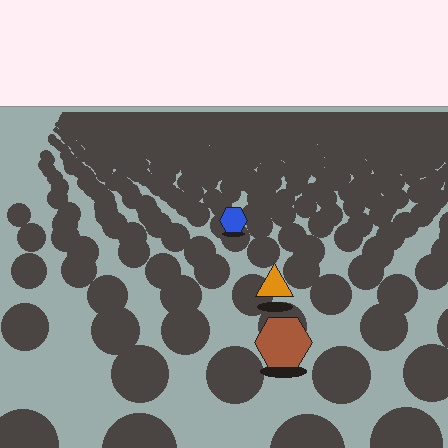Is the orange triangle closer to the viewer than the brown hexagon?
No. The brown hexagon is closer — you can tell from the texture gradient: the ground texture is coarser near it.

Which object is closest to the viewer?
The brown hexagon is closest. The texture marks near it are larger and more spread out.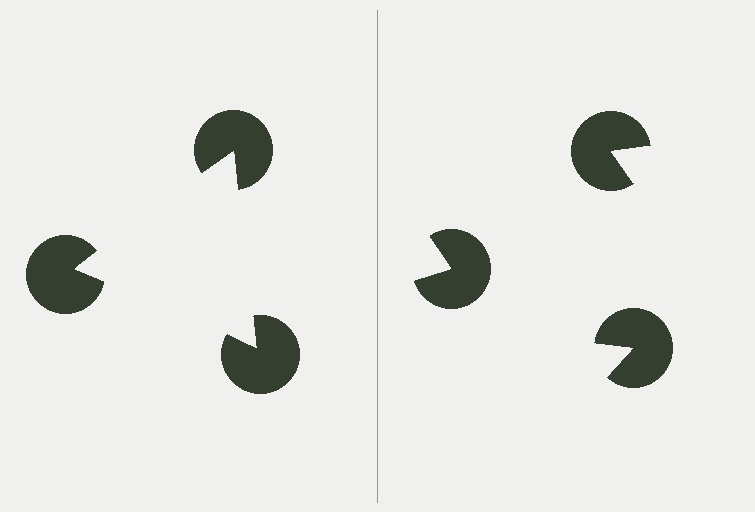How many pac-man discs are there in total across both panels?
6 — 3 on each side.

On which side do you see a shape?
An illusory triangle appears on the left side. On the right side the wedge cuts are rotated, so no coherent shape forms.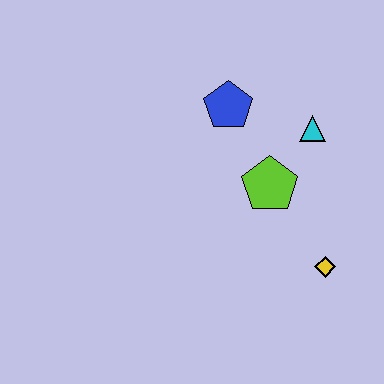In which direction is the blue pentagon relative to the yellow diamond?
The blue pentagon is above the yellow diamond.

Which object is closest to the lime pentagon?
The cyan triangle is closest to the lime pentagon.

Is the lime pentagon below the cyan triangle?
Yes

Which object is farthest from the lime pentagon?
The yellow diamond is farthest from the lime pentagon.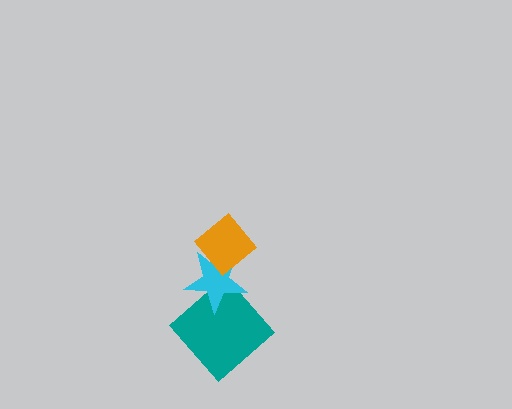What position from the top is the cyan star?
The cyan star is 2nd from the top.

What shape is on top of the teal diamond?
The cyan star is on top of the teal diamond.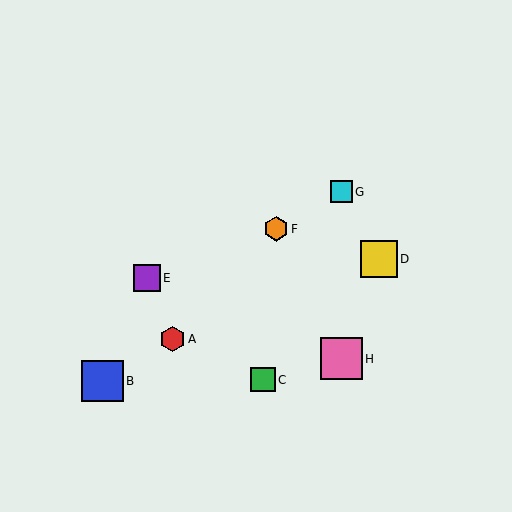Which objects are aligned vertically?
Objects G, H are aligned vertically.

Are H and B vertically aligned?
No, H is at x≈341 and B is at x≈102.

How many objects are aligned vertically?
2 objects (G, H) are aligned vertically.